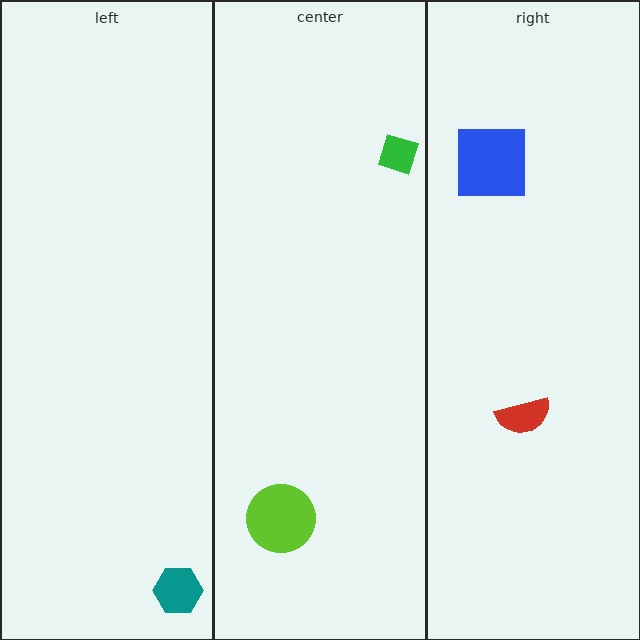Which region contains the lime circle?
The center region.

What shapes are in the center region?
The green diamond, the lime circle.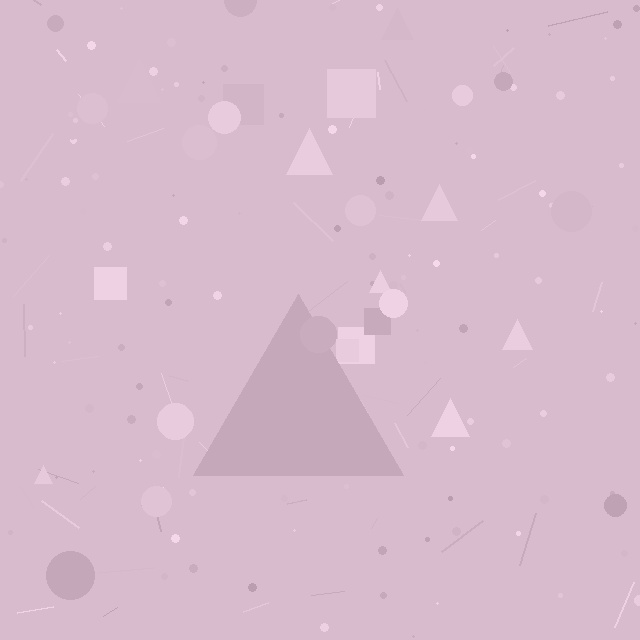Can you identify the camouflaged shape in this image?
The camouflaged shape is a triangle.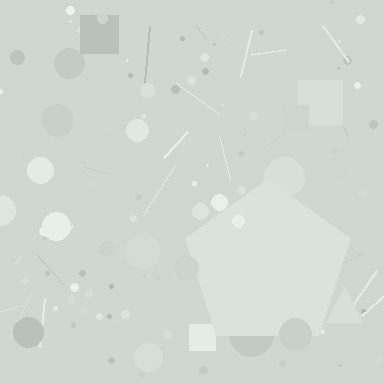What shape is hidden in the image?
A pentagon is hidden in the image.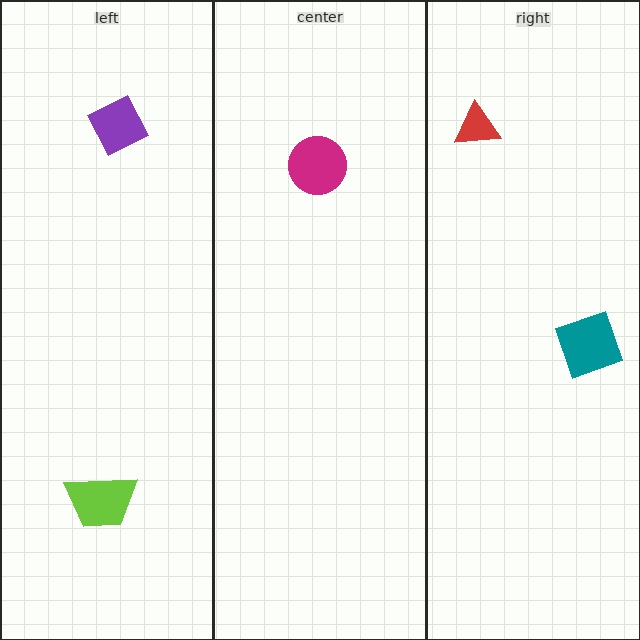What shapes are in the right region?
The red triangle, the teal square.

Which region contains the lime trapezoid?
The left region.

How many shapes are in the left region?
2.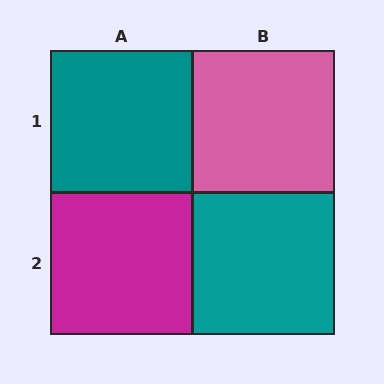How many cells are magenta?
1 cell is magenta.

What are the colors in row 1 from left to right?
Teal, pink.